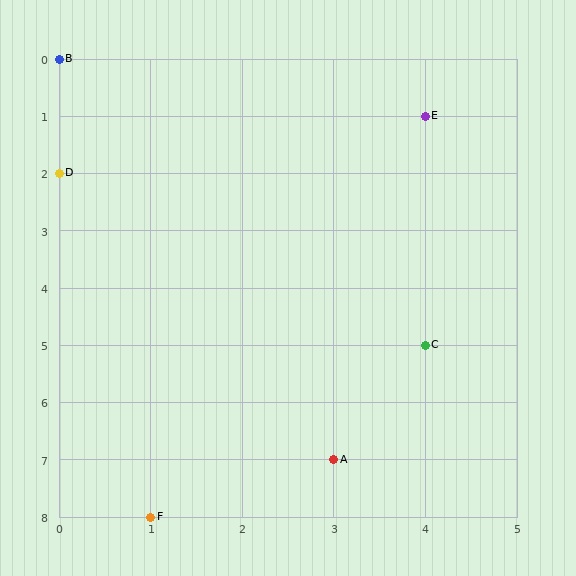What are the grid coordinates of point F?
Point F is at grid coordinates (1, 8).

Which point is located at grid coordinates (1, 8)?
Point F is at (1, 8).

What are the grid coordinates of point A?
Point A is at grid coordinates (3, 7).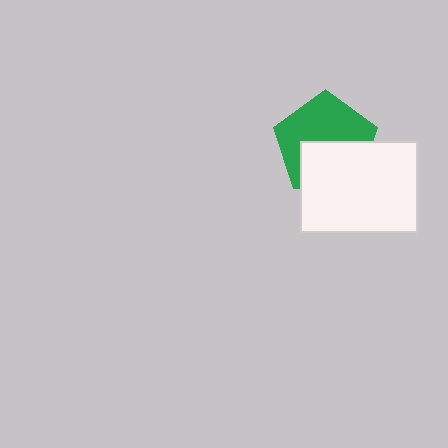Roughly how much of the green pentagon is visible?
About half of it is visible (roughly 56%).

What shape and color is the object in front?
The object in front is a white rectangle.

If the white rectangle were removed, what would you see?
You would see the complete green pentagon.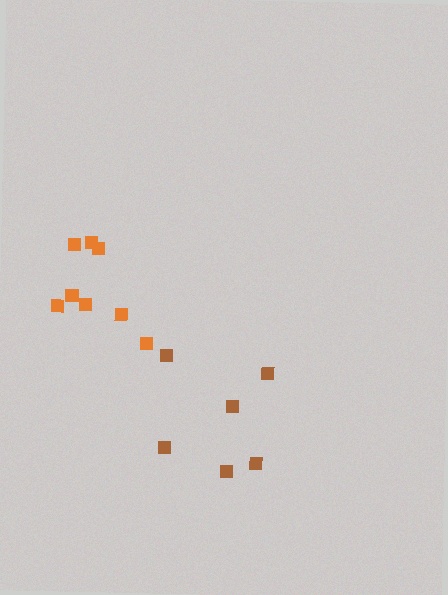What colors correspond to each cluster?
The clusters are colored: brown, orange.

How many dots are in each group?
Group 1: 6 dots, Group 2: 8 dots (14 total).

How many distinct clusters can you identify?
There are 2 distinct clusters.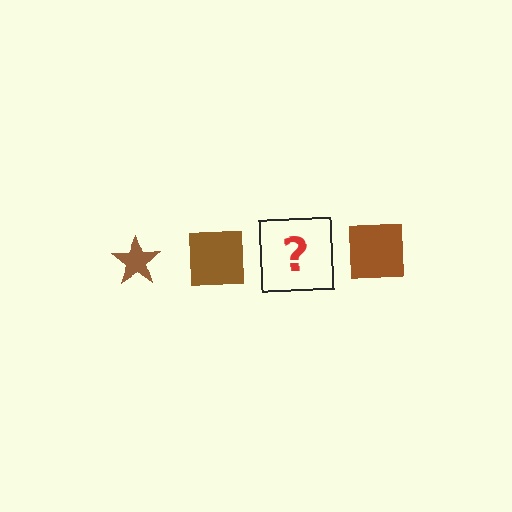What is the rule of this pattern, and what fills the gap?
The rule is that the pattern cycles through star, square shapes in brown. The gap should be filled with a brown star.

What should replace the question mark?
The question mark should be replaced with a brown star.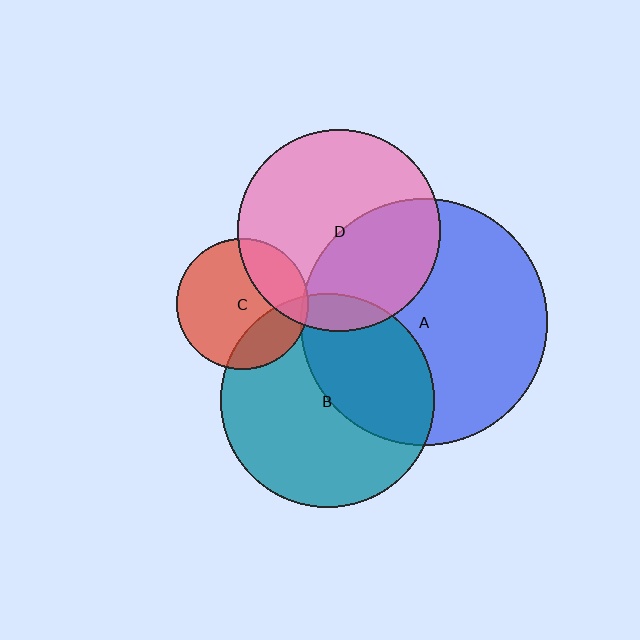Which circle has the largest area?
Circle A (blue).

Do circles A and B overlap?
Yes.